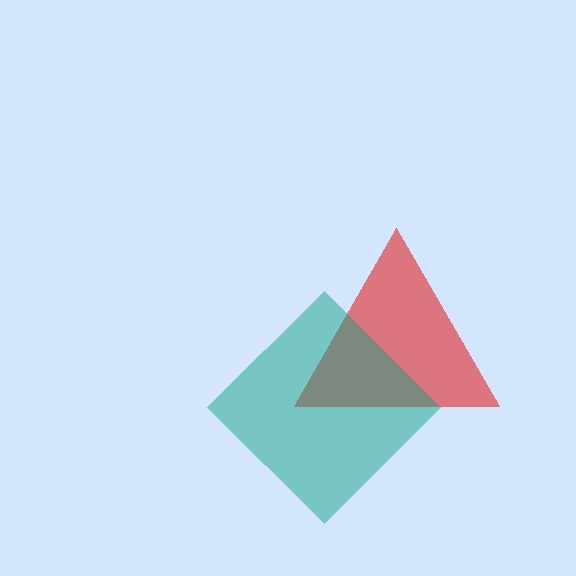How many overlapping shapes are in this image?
There are 2 overlapping shapes in the image.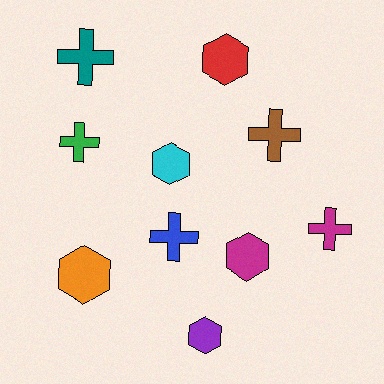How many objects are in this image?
There are 10 objects.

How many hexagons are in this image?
There are 5 hexagons.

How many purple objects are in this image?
There is 1 purple object.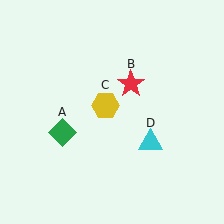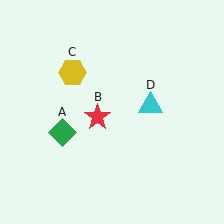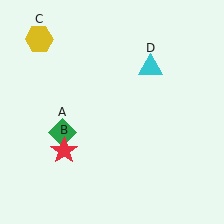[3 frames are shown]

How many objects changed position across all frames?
3 objects changed position: red star (object B), yellow hexagon (object C), cyan triangle (object D).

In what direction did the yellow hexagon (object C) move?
The yellow hexagon (object C) moved up and to the left.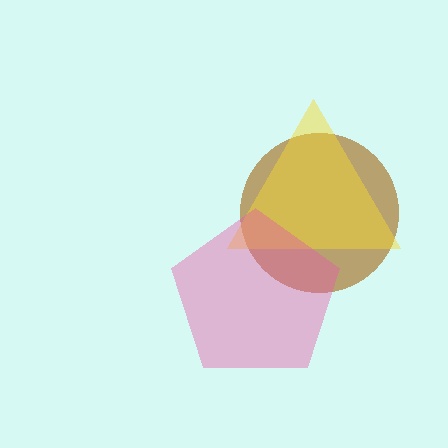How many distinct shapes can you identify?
There are 3 distinct shapes: a brown circle, a yellow triangle, a pink pentagon.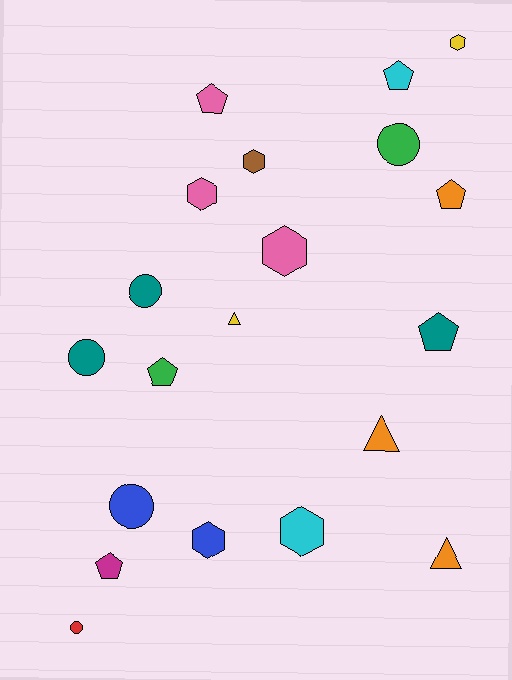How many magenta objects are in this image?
There is 1 magenta object.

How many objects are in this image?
There are 20 objects.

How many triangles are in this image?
There are 3 triangles.